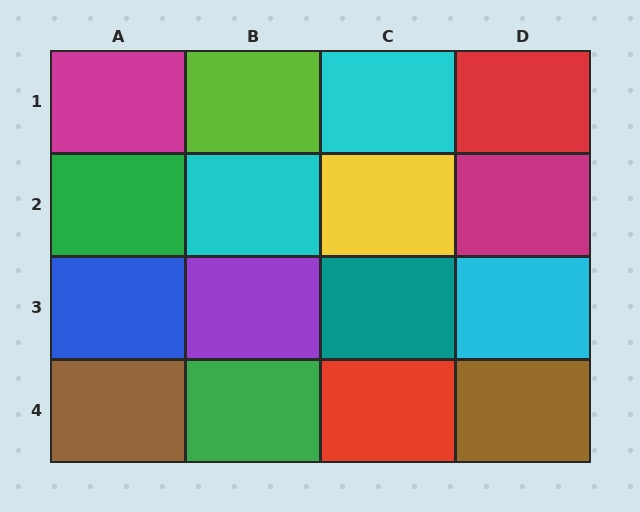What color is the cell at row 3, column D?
Cyan.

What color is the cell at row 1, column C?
Cyan.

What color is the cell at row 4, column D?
Brown.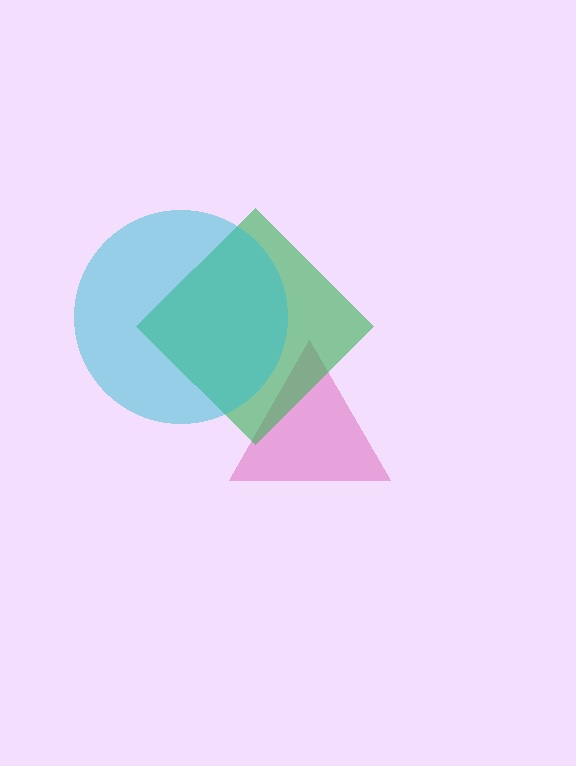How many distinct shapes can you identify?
There are 3 distinct shapes: a pink triangle, a green diamond, a cyan circle.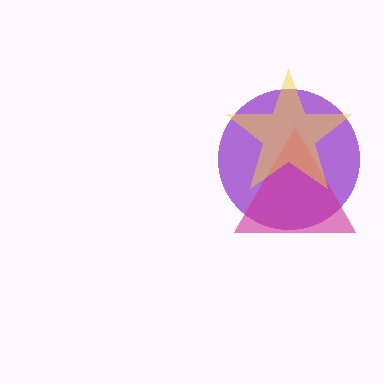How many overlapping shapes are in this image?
There are 3 overlapping shapes in the image.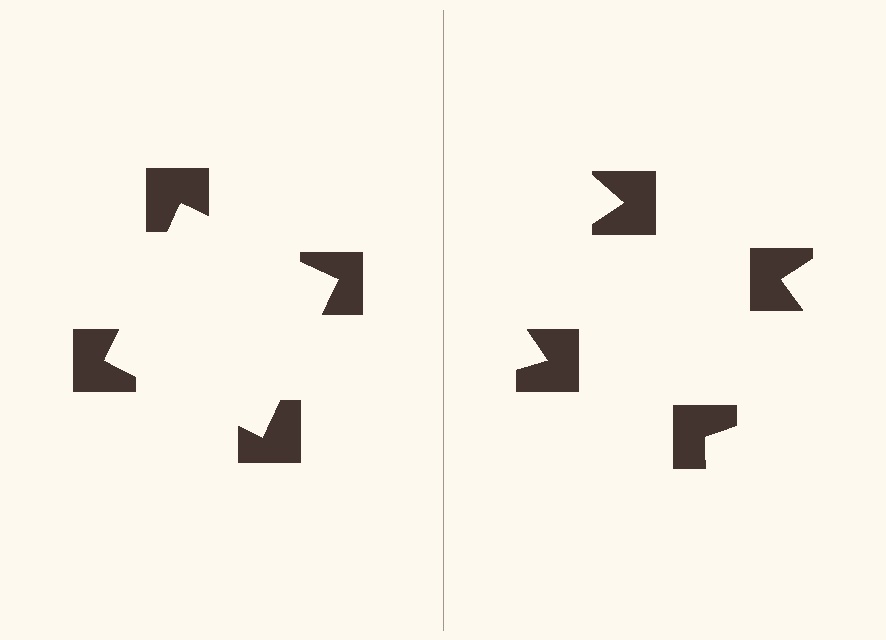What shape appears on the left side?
An illusory square.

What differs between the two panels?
The notched squares are positioned identically on both sides; only the wedge orientations differ. On the left they align to a square; on the right they are misaligned.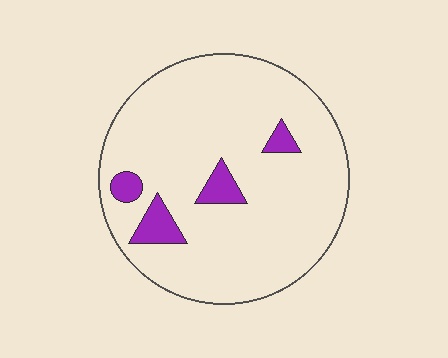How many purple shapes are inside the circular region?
4.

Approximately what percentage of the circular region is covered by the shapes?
Approximately 10%.